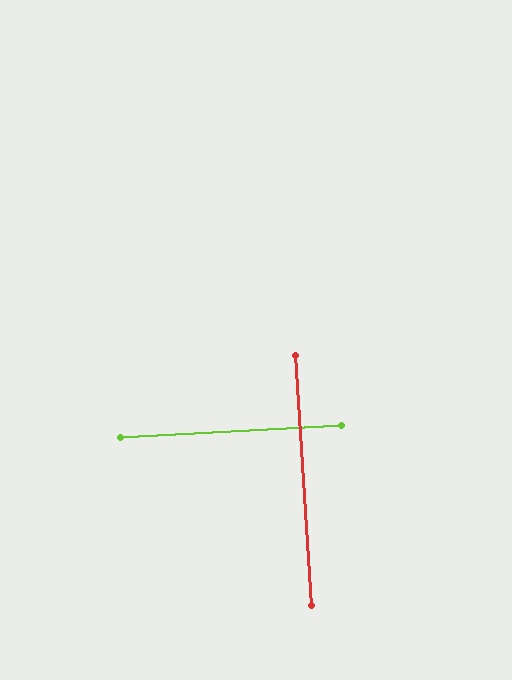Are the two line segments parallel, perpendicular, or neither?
Perpendicular — they meet at approximately 89°.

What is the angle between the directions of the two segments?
Approximately 89 degrees.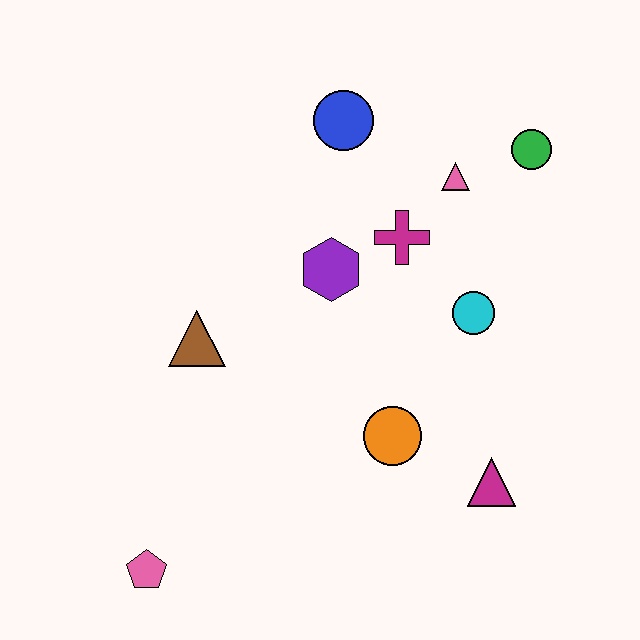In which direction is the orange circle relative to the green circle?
The orange circle is below the green circle.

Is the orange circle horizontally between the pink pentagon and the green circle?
Yes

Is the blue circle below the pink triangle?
No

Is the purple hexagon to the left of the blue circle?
Yes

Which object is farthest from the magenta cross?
The pink pentagon is farthest from the magenta cross.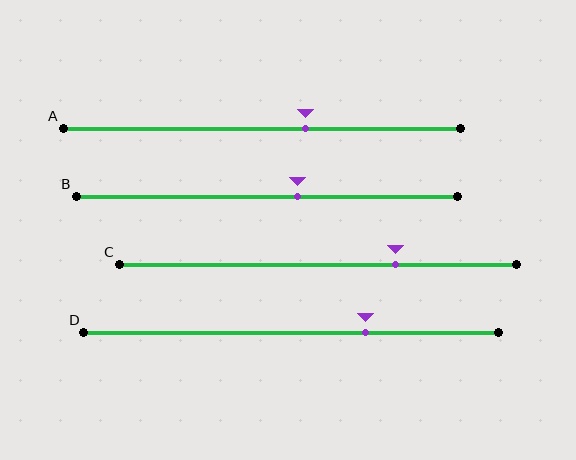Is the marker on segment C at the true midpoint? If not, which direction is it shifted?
No, the marker on segment C is shifted to the right by about 20% of the segment length.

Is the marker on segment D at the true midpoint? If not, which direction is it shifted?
No, the marker on segment D is shifted to the right by about 18% of the segment length.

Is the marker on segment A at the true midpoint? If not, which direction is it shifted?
No, the marker on segment A is shifted to the right by about 11% of the segment length.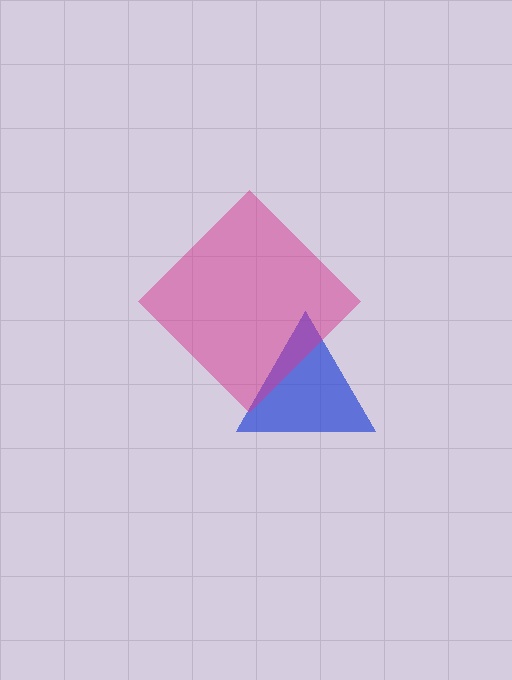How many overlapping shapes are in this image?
There are 2 overlapping shapes in the image.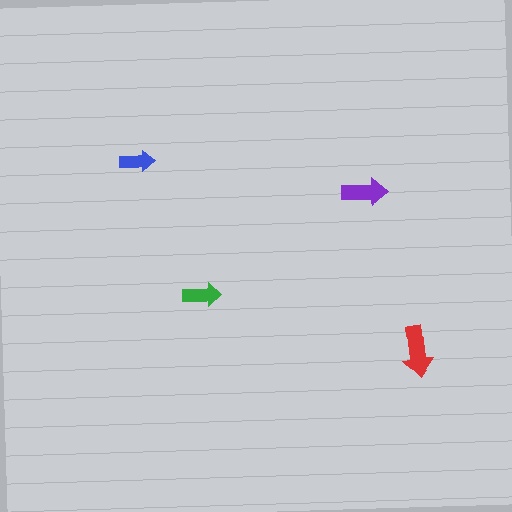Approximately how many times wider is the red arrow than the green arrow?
About 1.5 times wider.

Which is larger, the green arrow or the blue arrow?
The green one.